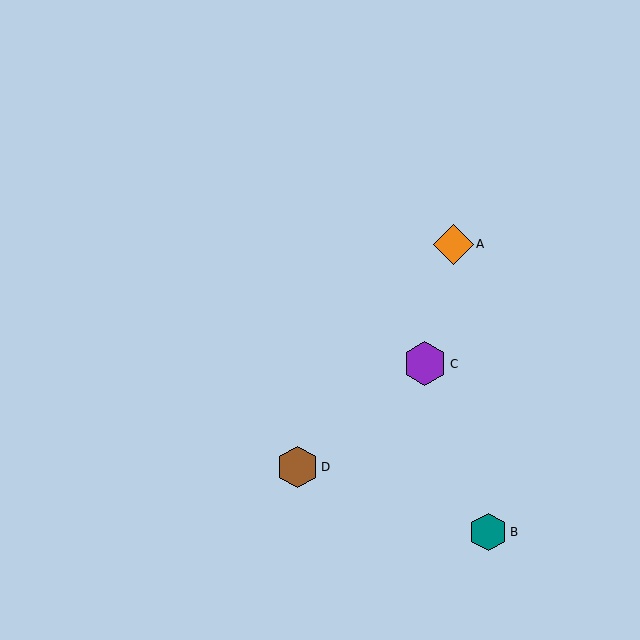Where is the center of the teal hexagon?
The center of the teal hexagon is at (488, 532).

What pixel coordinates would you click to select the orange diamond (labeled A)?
Click at (454, 244) to select the orange diamond A.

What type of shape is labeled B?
Shape B is a teal hexagon.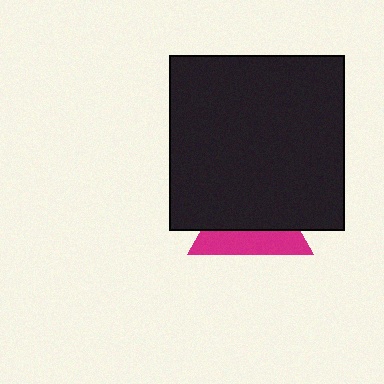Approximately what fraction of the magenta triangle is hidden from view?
Roughly 62% of the magenta triangle is hidden behind the black square.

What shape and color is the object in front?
The object in front is a black square.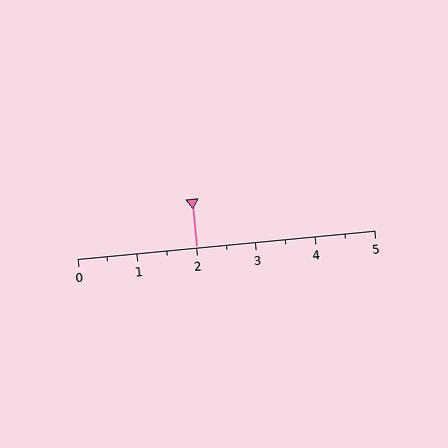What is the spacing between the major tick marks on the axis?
The major ticks are spaced 1 apart.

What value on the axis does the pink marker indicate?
The marker indicates approximately 2.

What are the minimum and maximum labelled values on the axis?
The axis runs from 0 to 5.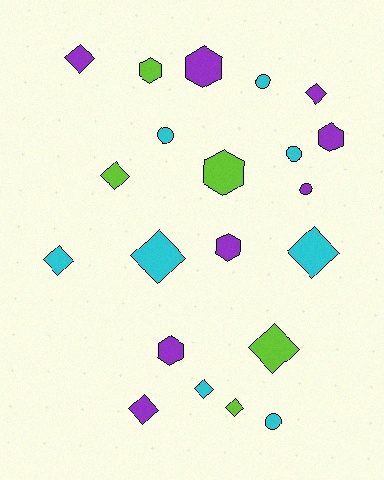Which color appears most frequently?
Cyan, with 8 objects.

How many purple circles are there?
There is 1 purple circle.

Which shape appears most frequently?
Diamond, with 10 objects.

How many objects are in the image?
There are 21 objects.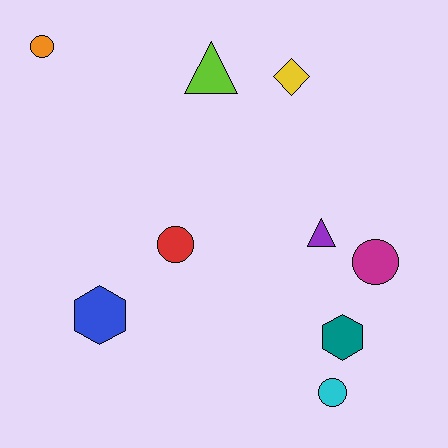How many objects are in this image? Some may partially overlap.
There are 9 objects.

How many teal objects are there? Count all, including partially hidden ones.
There is 1 teal object.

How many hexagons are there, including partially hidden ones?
There are 2 hexagons.